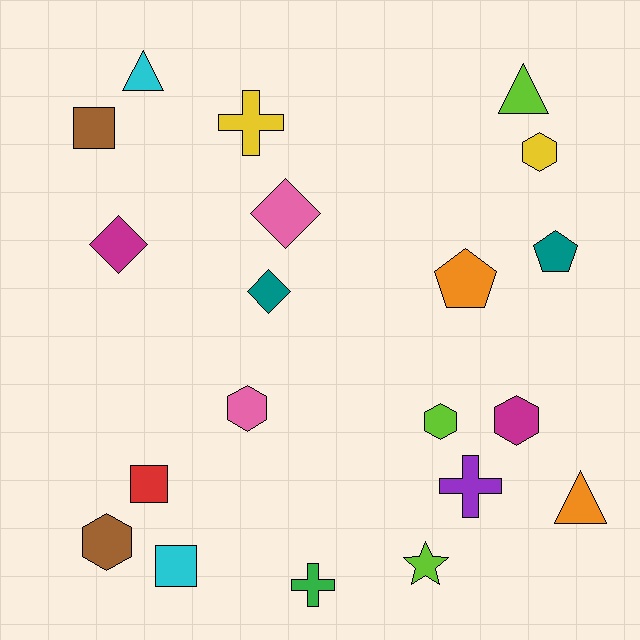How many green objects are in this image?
There is 1 green object.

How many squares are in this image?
There are 3 squares.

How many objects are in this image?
There are 20 objects.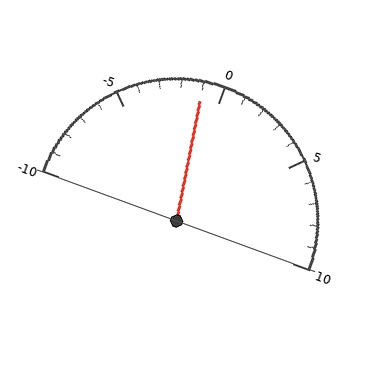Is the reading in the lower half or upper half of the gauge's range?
The reading is in the lower half of the range (-10 to 10).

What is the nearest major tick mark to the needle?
The nearest major tick mark is 0.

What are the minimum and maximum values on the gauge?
The gauge ranges from -10 to 10.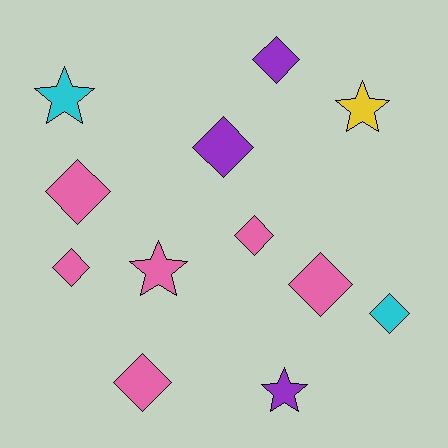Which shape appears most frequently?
Diamond, with 8 objects.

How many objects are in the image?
There are 12 objects.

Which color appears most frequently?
Pink, with 6 objects.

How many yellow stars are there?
There is 1 yellow star.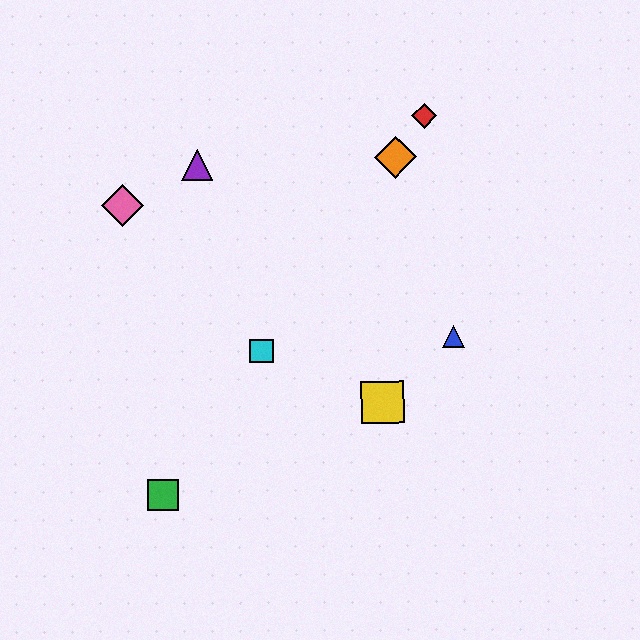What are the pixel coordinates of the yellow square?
The yellow square is at (383, 402).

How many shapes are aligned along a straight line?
4 shapes (the red diamond, the green square, the orange diamond, the cyan square) are aligned along a straight line.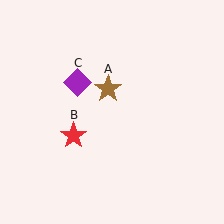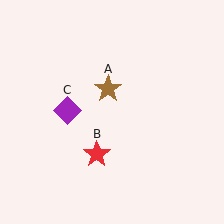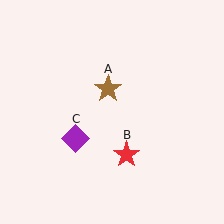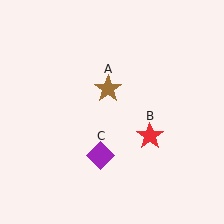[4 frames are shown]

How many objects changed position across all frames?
2 objects changed position: red star (object B), purple diamond (object C).